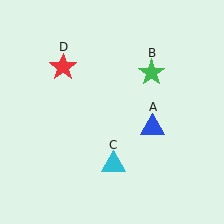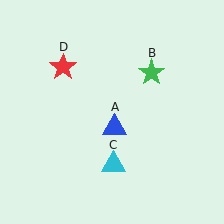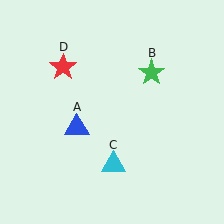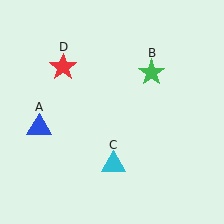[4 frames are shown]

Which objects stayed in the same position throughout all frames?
Green star (object B) and cyan triangle (object C) and red star (object D) remained stationary.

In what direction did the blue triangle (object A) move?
The blue triangle (object A) moved left.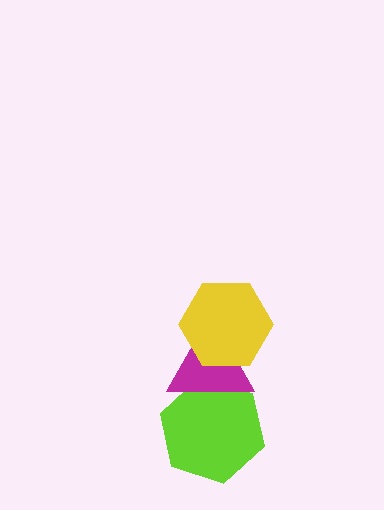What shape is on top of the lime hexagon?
The magenta triangle is on top of the lime hexagon.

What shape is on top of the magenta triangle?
The yellow hexagon is on top of the magenta triangle.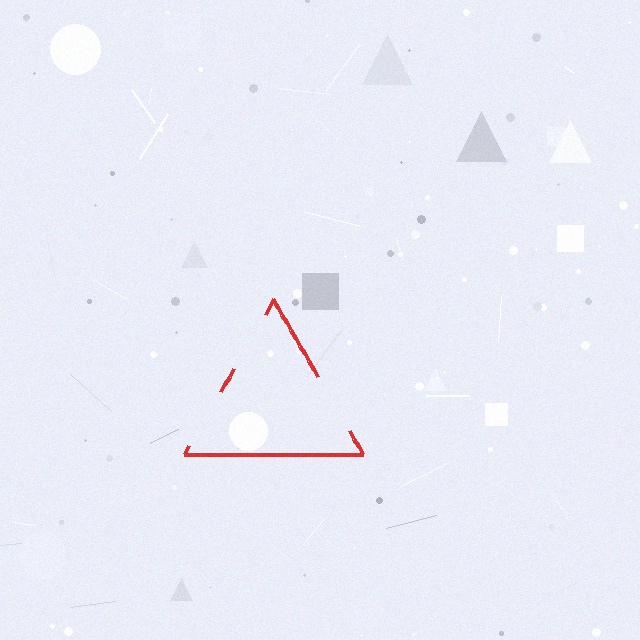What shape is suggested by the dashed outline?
The dashed outline suggests a triangle.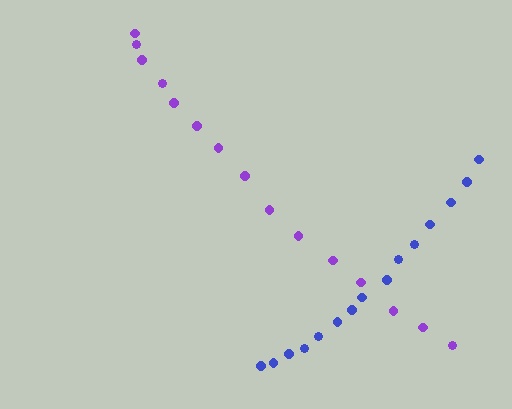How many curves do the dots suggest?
There are 2 distinct paths.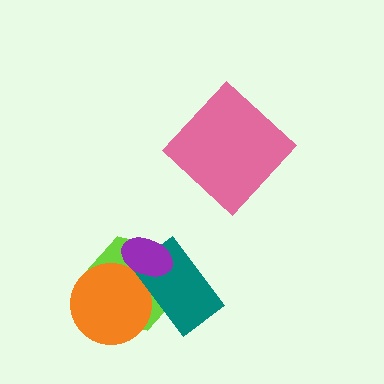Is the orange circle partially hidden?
Yes, it is partially covered by another shape.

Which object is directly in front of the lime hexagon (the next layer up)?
The orange circle is directly in front of the lime hexagon.